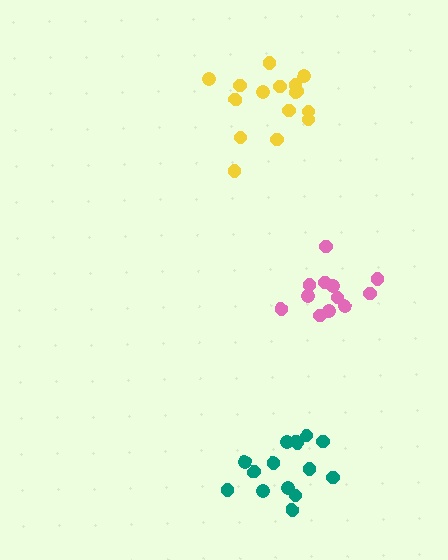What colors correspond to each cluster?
The clusters are colored: yellow, pink, teal.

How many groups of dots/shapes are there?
There are 3 groups.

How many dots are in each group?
Group 1: 16 dots, Group 2: 12 dots, Group 3: 15 dots (43 total).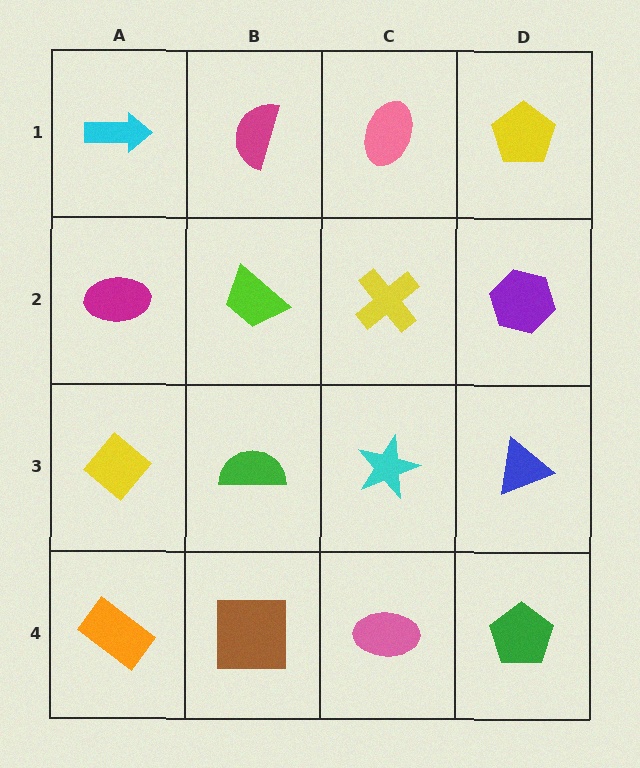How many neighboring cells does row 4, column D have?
2.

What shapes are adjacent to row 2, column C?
A pink ellipse (row 1, column C), a cyan star (row 3, column C), a lime trapezoid (row 2, column B), a purple hexagon (row 2, column D).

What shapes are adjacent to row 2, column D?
A yellow pentagon (row 1, column D), a blue triangle (row 3, column D), a yellow cross (row 2, column C).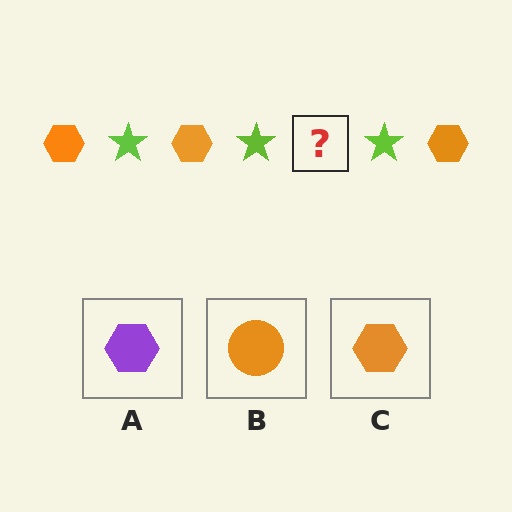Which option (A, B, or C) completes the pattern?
C.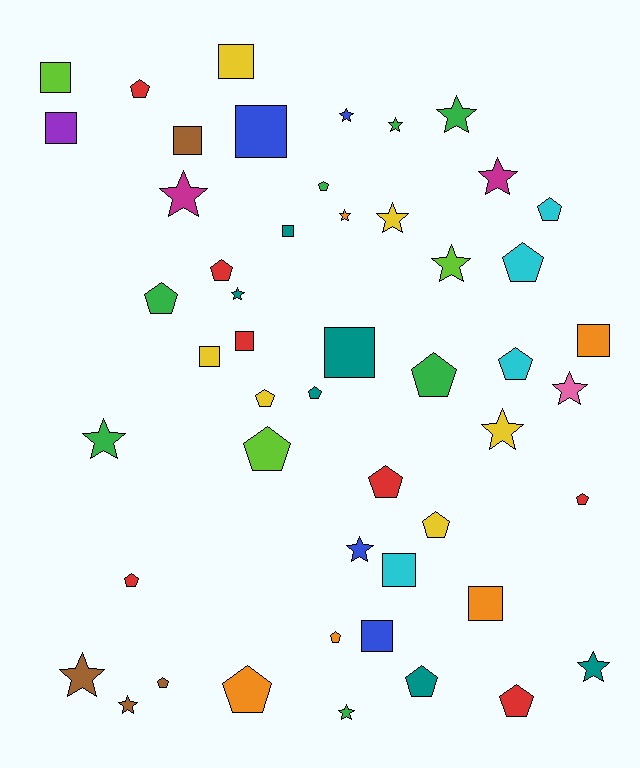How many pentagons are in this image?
There are 20 pentagons.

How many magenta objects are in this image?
There are 2 magenta objects.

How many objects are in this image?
There are 50 objects.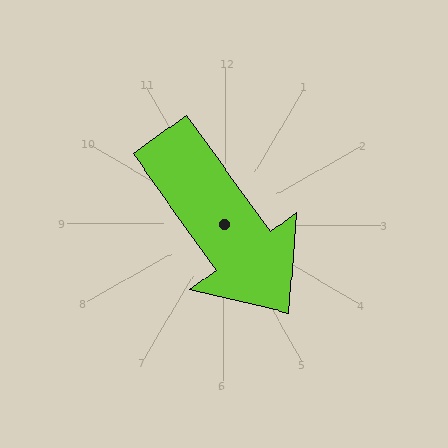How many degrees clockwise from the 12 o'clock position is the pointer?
Approximately 144 degrees.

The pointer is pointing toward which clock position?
Roughly 5 o'clock.